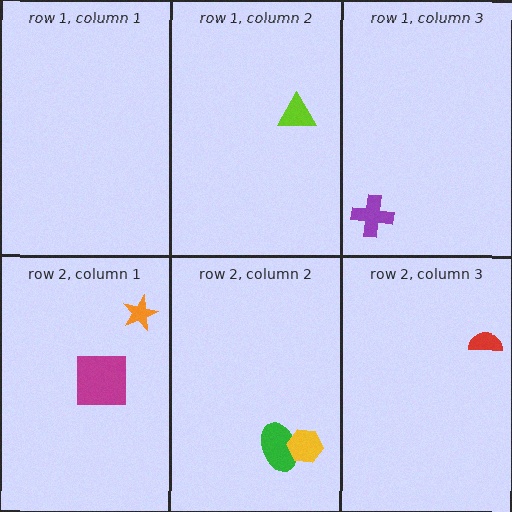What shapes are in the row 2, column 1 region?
The magenta square, the orange star.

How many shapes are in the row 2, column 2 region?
2.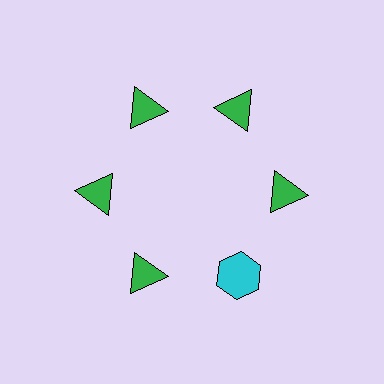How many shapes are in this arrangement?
There are 6 shapes arranged in a ring pattern.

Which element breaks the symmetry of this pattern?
The cyan hexagon at roughly the 5 o'clock position breaks the symmetry. All other shapes are green triangles.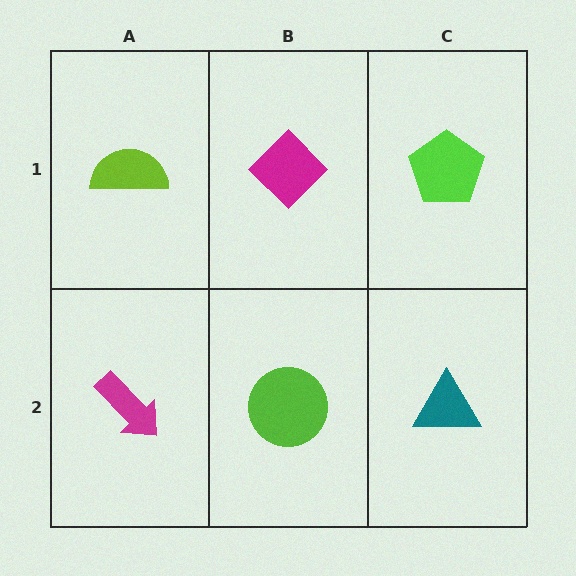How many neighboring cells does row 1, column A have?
2.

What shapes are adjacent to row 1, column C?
A teal triangle (row 2, column C), a magenta diamond (row 1, column B).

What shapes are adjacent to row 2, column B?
A magenta diamond (row 1, column B), a magenta arrow (row 2, column A), a teal triangle (row 2, column C).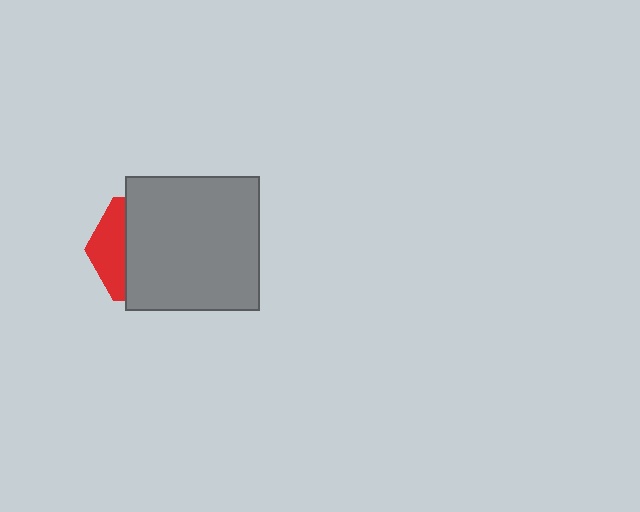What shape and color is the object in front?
The object in front is a gray square.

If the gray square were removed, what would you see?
You would see the complete red hexagon.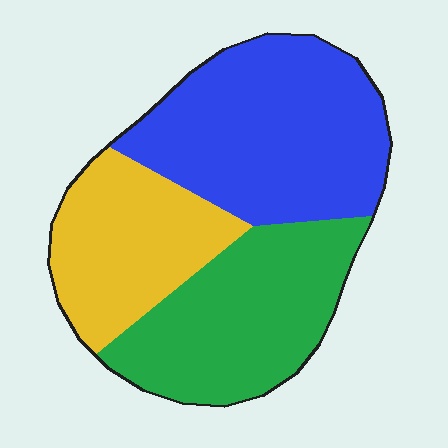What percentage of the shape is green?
Green covers about 35% of the shape.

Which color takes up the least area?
Yellow, at roughly 25%.